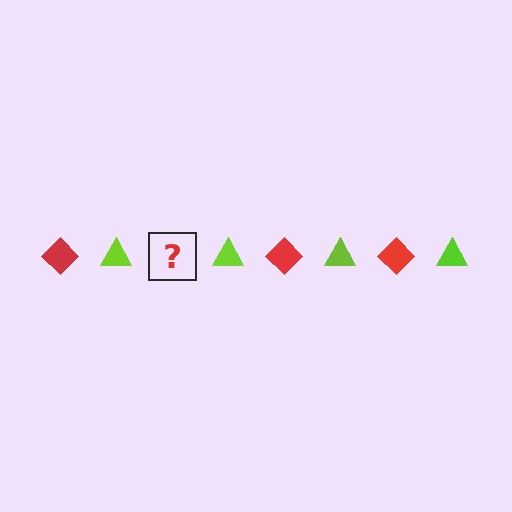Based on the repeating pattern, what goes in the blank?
The blank should be a red diamond.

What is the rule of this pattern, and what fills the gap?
The rule is that the pattern alternates between red diamond and lime triangle. The gap should be filled with a red diamond.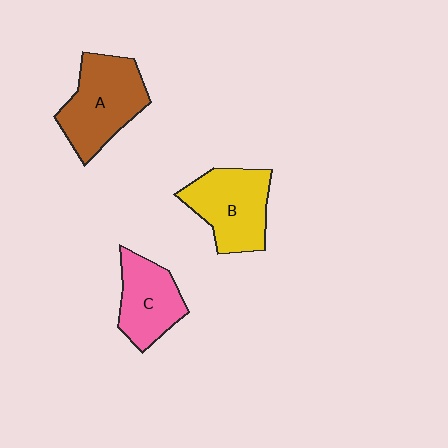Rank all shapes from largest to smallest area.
From largest to smallest: A (brown), B (yellow), C (pink).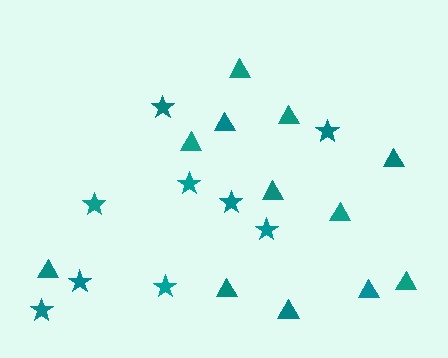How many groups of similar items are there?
There are 2 groups: one group of stars (9) and one group of triangles (12).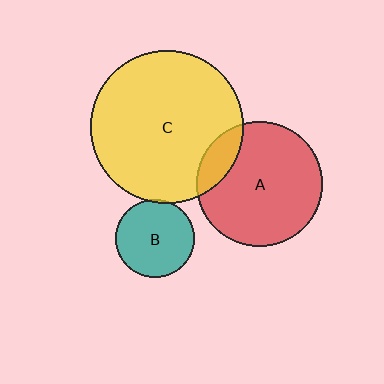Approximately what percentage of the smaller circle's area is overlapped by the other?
Approximately 5%.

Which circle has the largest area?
Circle C (yellow).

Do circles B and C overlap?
Yes.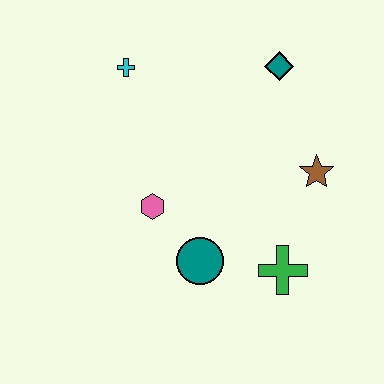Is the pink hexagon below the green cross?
No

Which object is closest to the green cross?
The teal circle is closest to the green cross.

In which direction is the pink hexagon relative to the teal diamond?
The pink hexagon is below the teal diamond.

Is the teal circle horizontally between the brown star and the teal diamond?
No